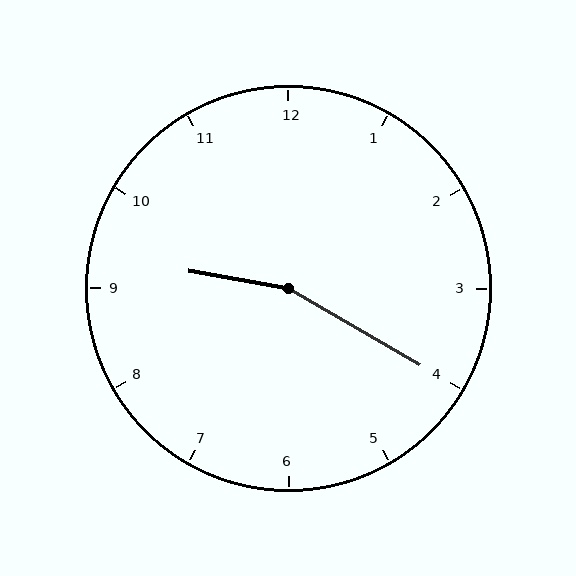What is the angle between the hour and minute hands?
Approximately 160 degrees.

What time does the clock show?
9:20.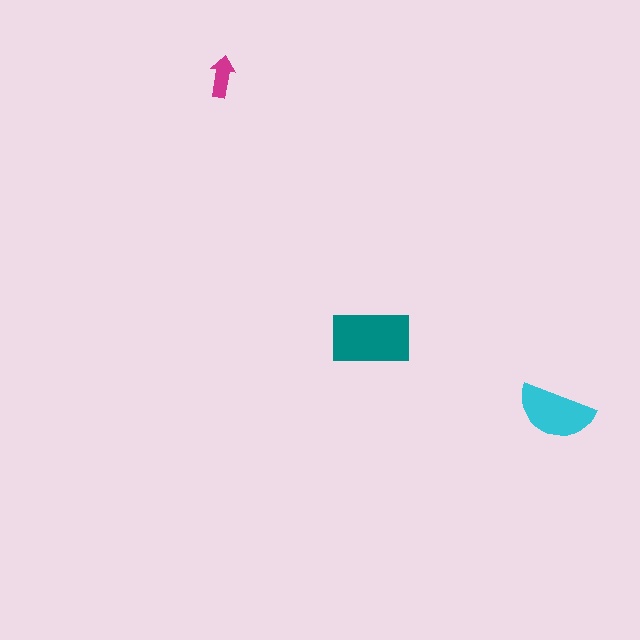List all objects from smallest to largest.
The magenta arrow, the cyan semicircle, the teal rectangle.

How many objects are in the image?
There are 3 objects in the image.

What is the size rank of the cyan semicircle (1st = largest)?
2nd.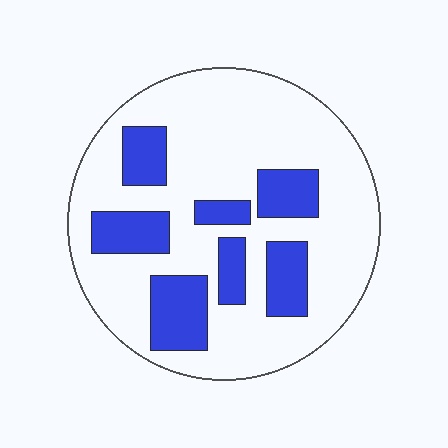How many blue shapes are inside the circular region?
7.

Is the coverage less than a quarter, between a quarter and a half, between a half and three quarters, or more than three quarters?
Between a quarter and a half.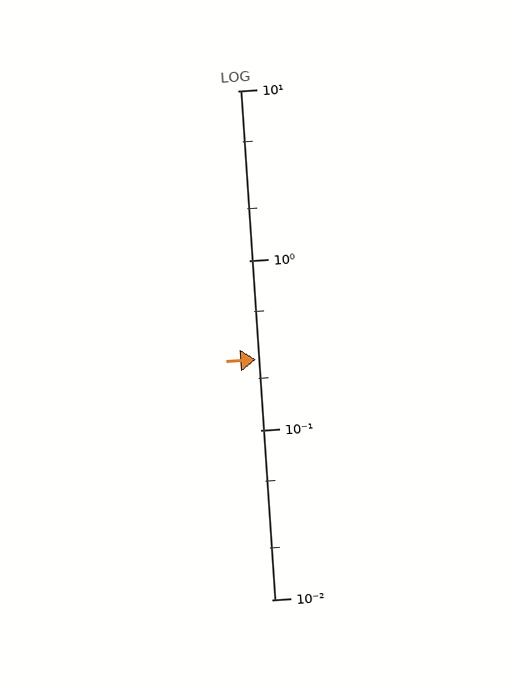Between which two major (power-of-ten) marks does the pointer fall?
The pointer is between 0.1 and 1.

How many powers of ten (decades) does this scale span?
The scale spans 3 decades, from 0.01 to 10.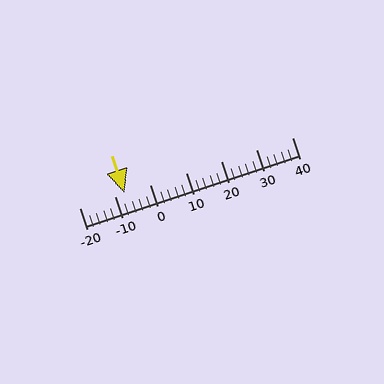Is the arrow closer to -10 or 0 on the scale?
The arrow is closer to -10.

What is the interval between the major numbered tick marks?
The major tick marks are spaced 10 units apart.